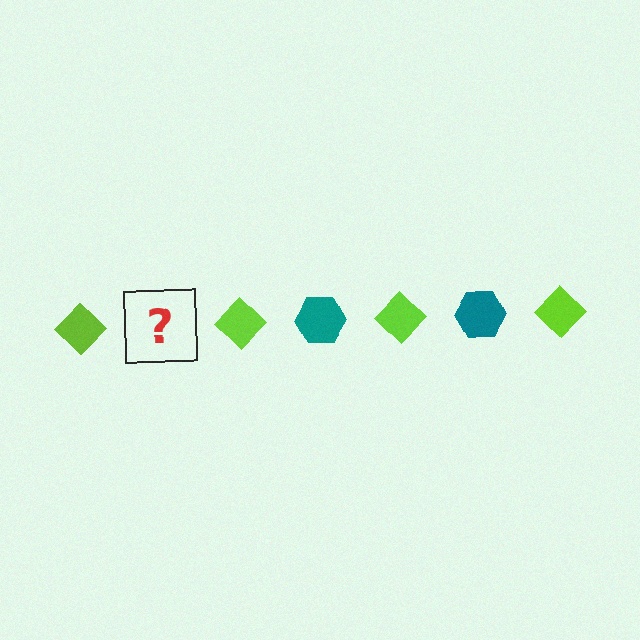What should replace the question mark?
The question mark should be replaced with a teal hexagon.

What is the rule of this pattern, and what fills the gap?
The rule is that the pattern alternates between lime diamond and teal hexagon. The gap should be filled with a teal hexagon.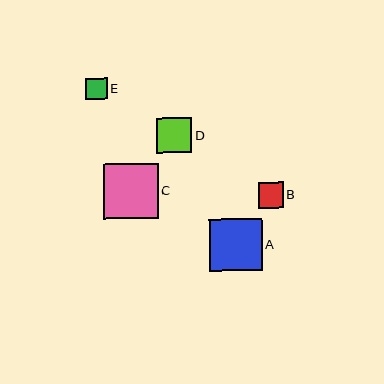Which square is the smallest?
Square E is the smallest with a size of approximately 22 pixels.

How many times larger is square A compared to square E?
Square A is approximately 2.4 times the size of square E.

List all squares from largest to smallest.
From largest to smallest: C, A, D, B, E.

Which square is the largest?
Square C is the largest with a size of approximately 55 pixels.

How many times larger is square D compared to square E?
Square D is approximately 1.6 times the size of square E.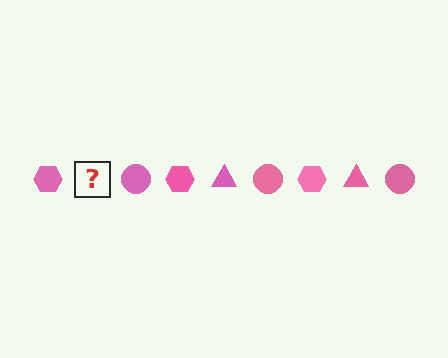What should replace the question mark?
The question mark should be replaced with a pink triangle.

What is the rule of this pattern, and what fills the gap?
The rule is that the pattern cycles through hexagon, triangle, circle shapes in pink. The gap should be filled with a pink triangle.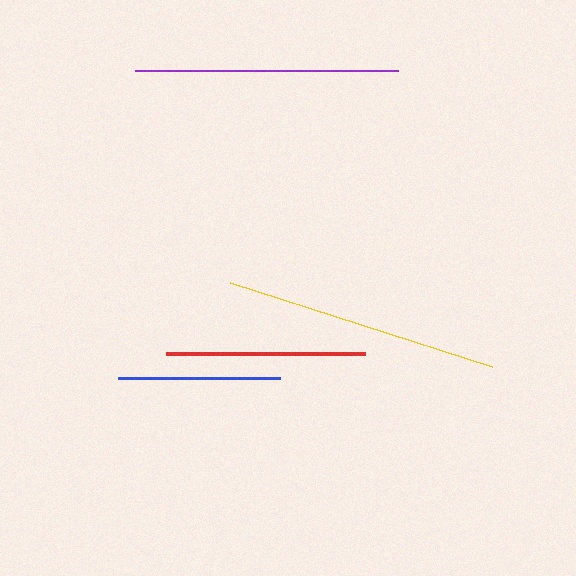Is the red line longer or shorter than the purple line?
The purple line is longer than the red line.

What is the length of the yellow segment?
The yellow segment is approximately 275 pixels long.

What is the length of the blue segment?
The blue segment is approximately 162 pixels long.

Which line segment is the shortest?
The blue line is the shortest at approximately 162 pixels.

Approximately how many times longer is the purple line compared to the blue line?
The purple line is approximately 1.6 times the length of the blue line.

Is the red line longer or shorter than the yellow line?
The yellow line is longer than the red line.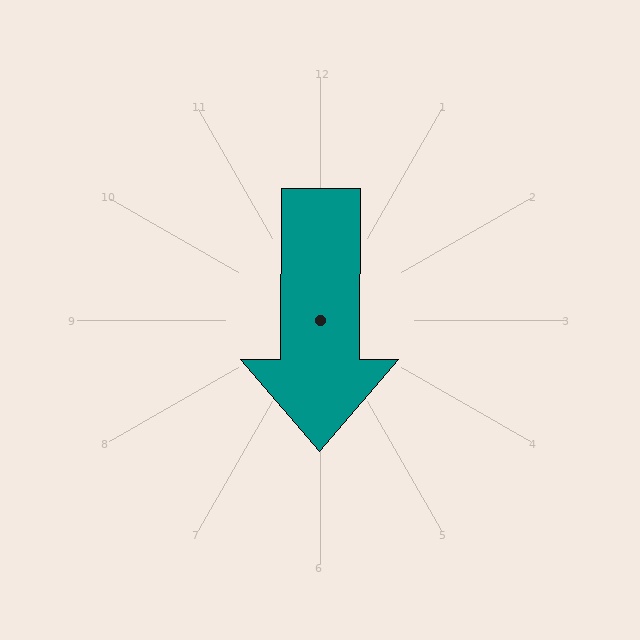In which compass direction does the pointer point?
South.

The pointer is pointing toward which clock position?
Roughly 6 o'clock.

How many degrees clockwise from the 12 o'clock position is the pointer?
Approximately 180 degrees.